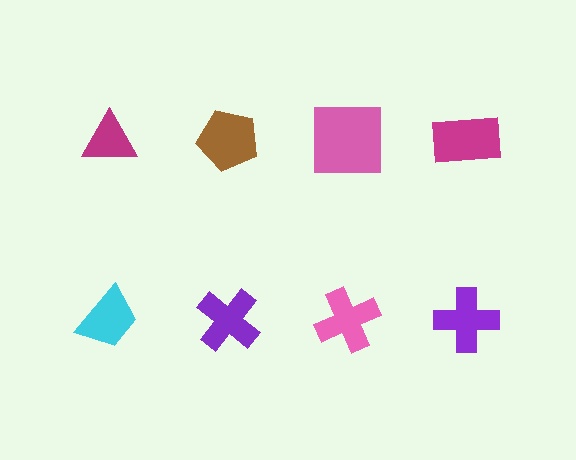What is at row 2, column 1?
A cyan trapezoid.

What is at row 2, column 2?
A purple cross.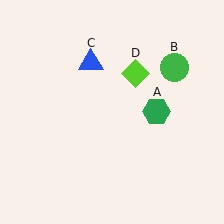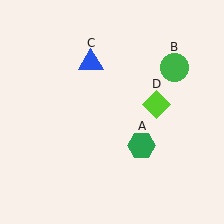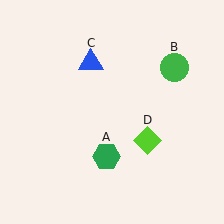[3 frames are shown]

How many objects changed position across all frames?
2 objects changed position: green hexagon (object A), lime diamond (object D).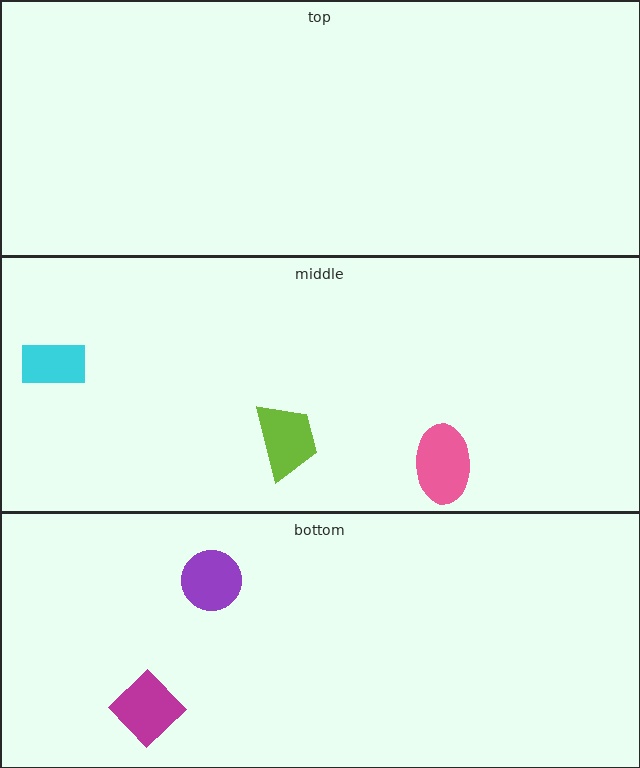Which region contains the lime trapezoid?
The middle region.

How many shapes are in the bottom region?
2.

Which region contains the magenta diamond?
The bottom region.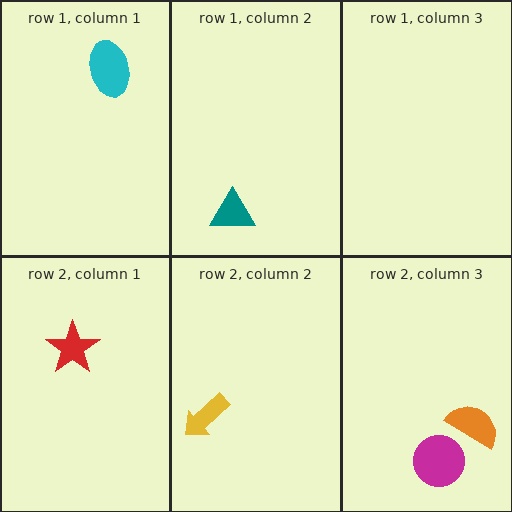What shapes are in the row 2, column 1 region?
The red star.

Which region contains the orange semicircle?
The row 2, column 3 region.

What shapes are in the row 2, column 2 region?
The yellow arrow.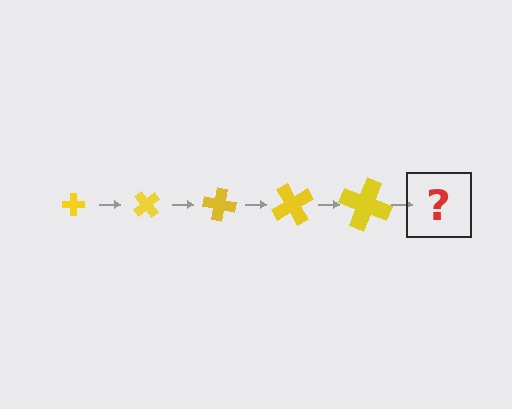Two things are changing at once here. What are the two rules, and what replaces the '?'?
The two rules are that the cross grows larger each step and it rotates 50 degrees each step. The '?' should be a cross, larger than the previous one and rotated 250 degrees from the start.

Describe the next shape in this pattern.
It should be a cross, larger than the previous one and rotated 250 degrees from the start.